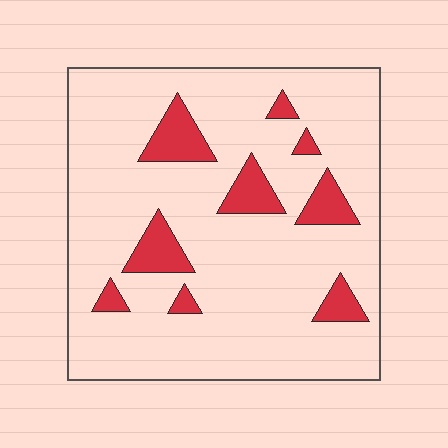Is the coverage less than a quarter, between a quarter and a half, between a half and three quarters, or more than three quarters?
Less than a quarter.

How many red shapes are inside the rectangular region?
9.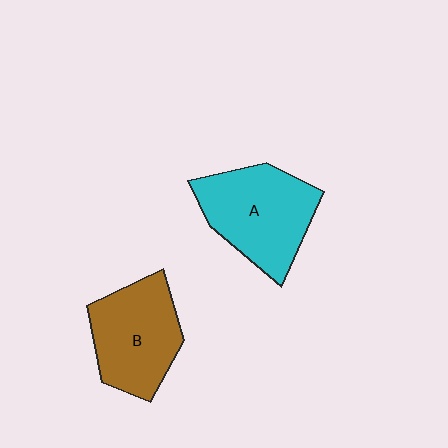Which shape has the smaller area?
Shape B (brown).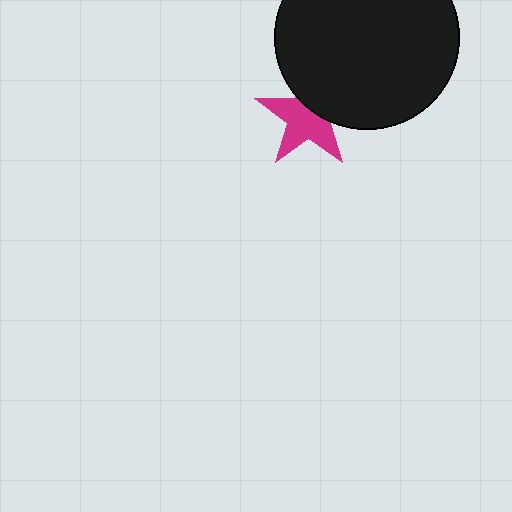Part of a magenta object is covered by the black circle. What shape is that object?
It is a star.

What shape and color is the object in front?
The object in front is a black circle.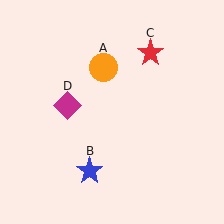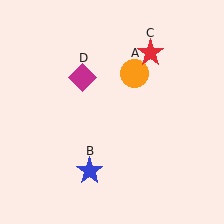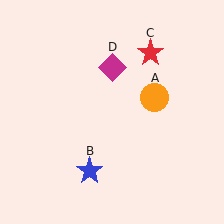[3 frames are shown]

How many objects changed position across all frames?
2 objects changed position: orange circle (object A), magenta diamond (object D).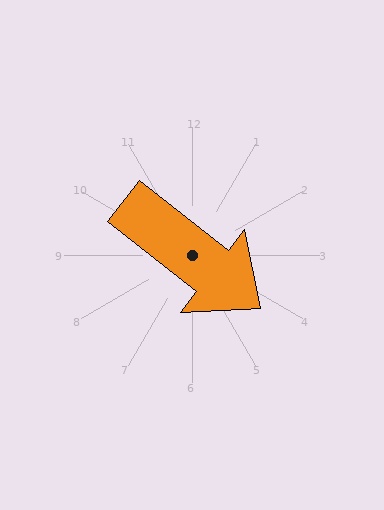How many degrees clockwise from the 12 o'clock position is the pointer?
Approximately 128 degrees.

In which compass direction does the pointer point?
Southeast.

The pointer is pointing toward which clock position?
Roughly 4 o'clock.